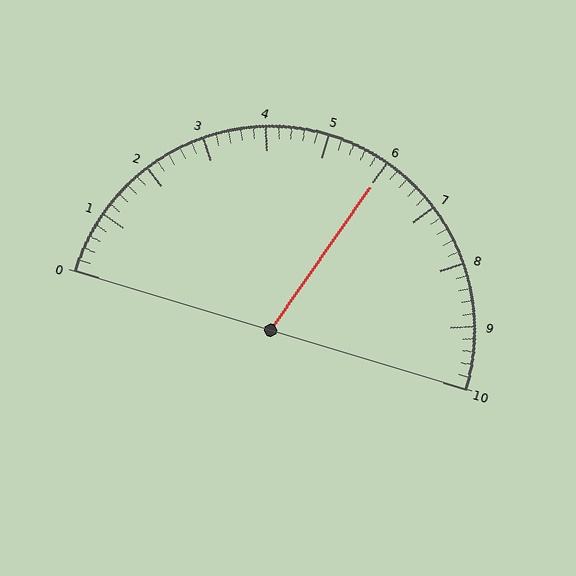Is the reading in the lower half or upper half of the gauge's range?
The reading is in the upper half of the range (0 to 10).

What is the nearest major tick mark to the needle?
The nearest major tick mark is 6.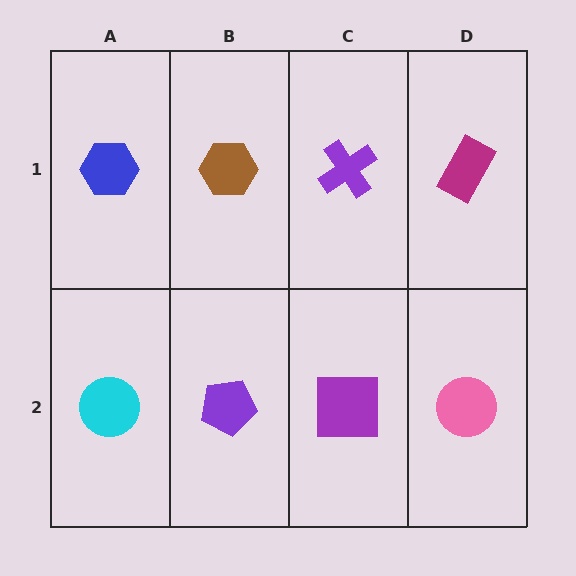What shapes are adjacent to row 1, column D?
A pink circle (row 2, column D), a purple cross (row 1, column C).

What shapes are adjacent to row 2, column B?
A brown hexagon (row 1, column B), a cyan circle (row 2, column A), a purple square (row 2, column C).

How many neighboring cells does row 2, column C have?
3.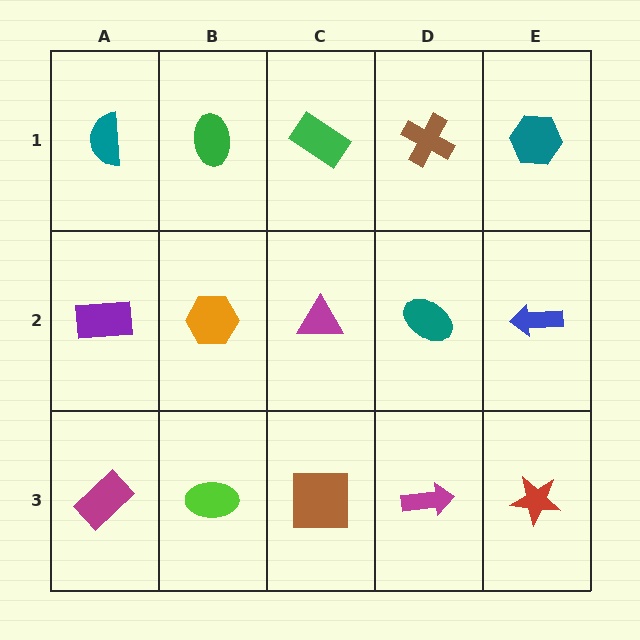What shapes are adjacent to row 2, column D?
A brown cross (row 1, column D), a magenta arrow (row 3, column D), a magenta triangle (row 2, column C), a blue arrow (row 2, column E).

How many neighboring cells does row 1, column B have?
3.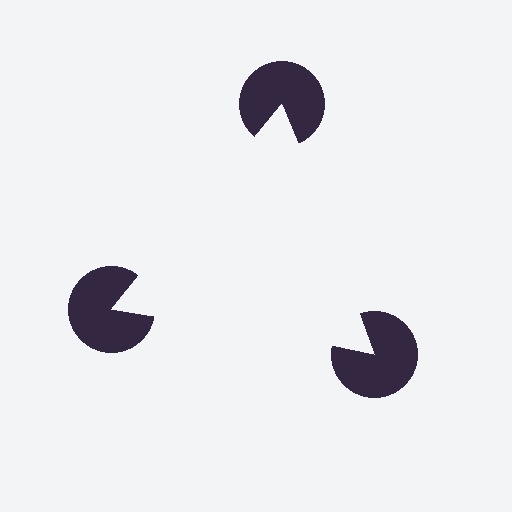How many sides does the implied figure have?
3 sides.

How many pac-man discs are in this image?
There are 3 — one at each vertex of the illusory triangle.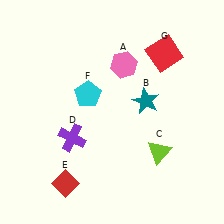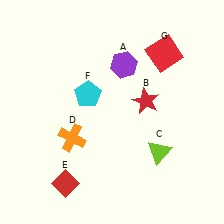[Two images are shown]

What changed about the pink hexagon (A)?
In Image 1, A is pink. In Image 2, it changed to purple.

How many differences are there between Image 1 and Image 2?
There are 3 differences between the two images.